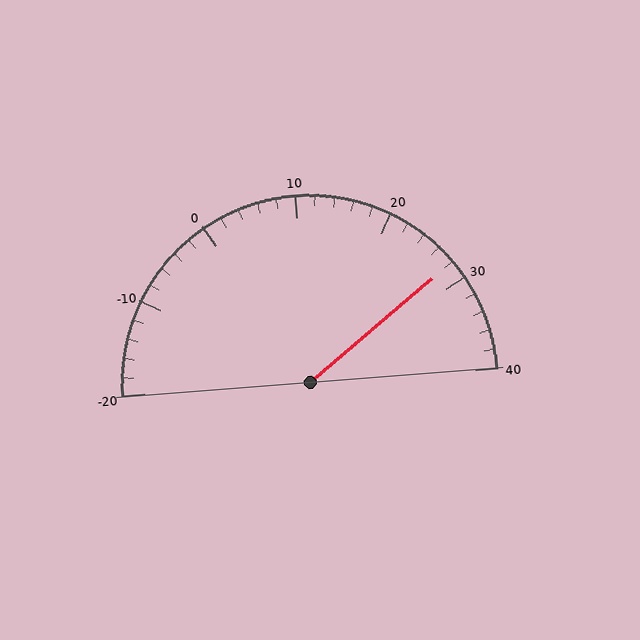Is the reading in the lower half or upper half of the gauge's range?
The reading is in the upper half of the range (-20 to 40).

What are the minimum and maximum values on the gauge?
The gauge ranges from -20 to 40.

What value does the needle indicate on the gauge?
The needle indicates approximately 28.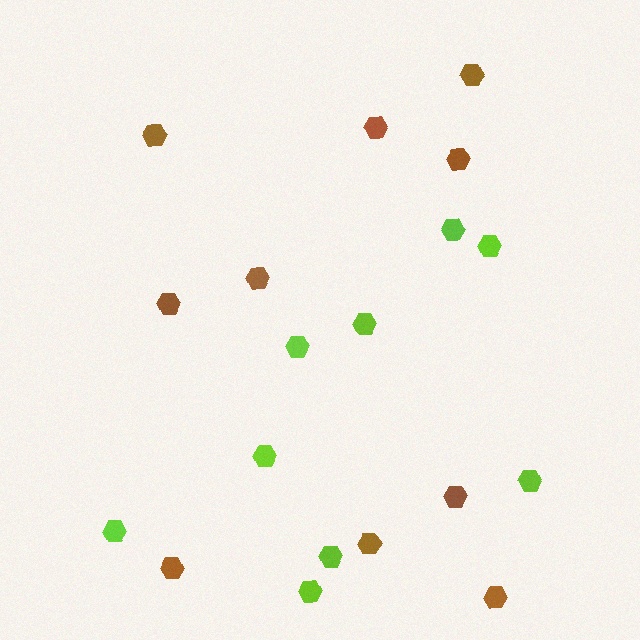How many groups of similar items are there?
There are 2 groups: one group of brown hexagons (10) and one group of lime hexagons (9).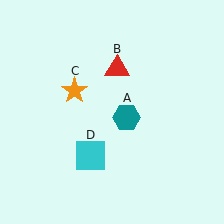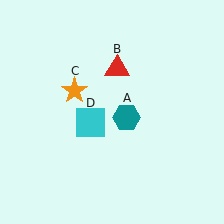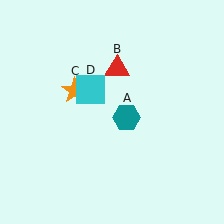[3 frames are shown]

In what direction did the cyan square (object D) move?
The cyan square (object D) moved up.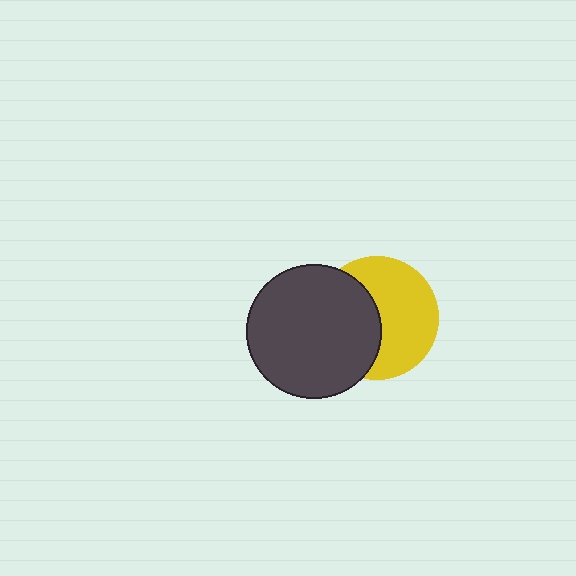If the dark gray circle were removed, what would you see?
You would see the complete yellow circle.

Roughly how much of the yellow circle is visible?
About half of it is visible (roughly 57%).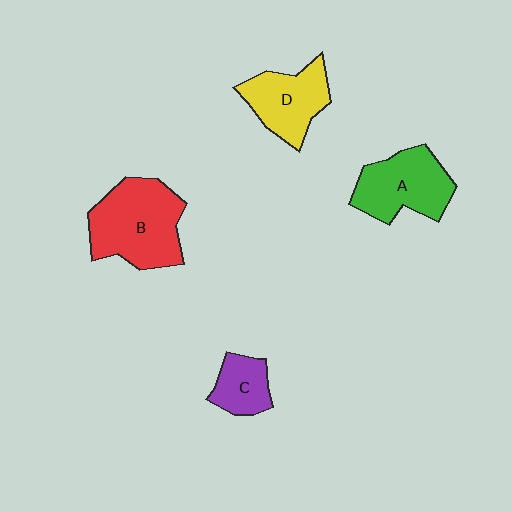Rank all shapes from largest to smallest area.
From largest to smallest: B (red), A (green), D (yellow), C (purple).